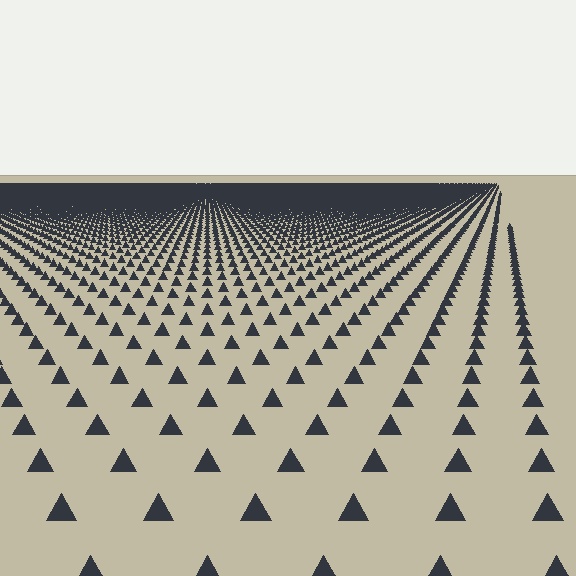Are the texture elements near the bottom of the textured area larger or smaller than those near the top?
Larger. Near the bottom, elements are closer to the viewer and appear at a bigger on-screen size.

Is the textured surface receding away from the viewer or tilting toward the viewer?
The surface is receding away from the viewer. Texture elements get smaller and denser toward the top.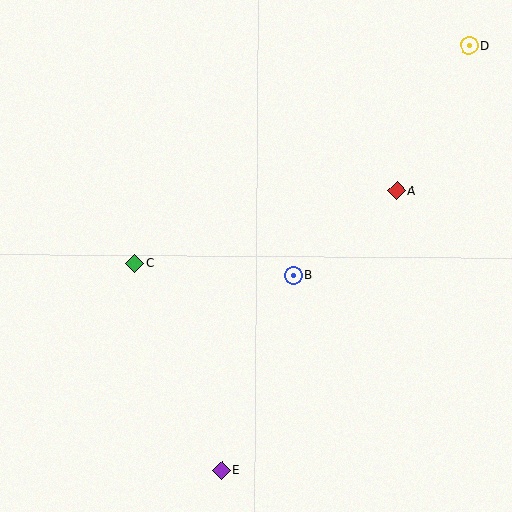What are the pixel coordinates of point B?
Point B is at (293, 275).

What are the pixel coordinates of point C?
Point C is at (135, 263).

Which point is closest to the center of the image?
Point B at (293, 275) is closest to the center.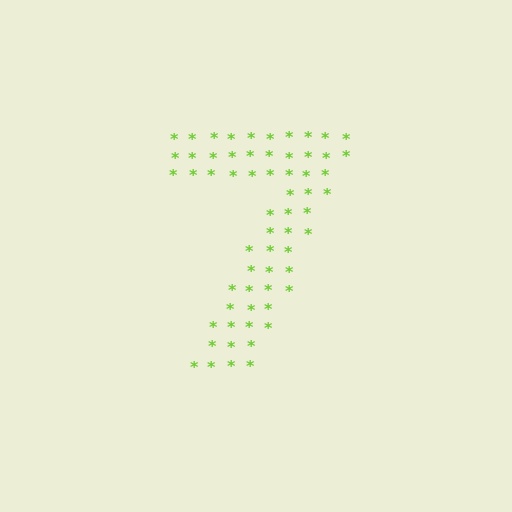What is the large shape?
The large shape is the digit 7.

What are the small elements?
The small elements are asterisks.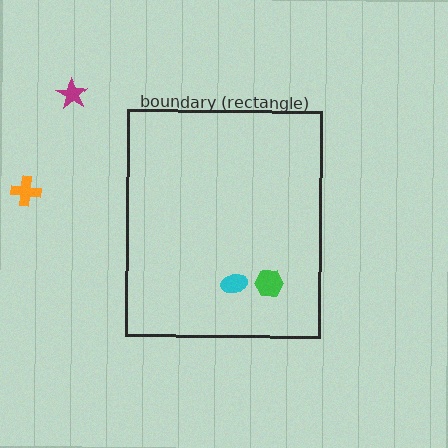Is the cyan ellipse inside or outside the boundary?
Inside.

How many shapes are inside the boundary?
2 inside, 2 outside.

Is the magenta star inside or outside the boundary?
Outside.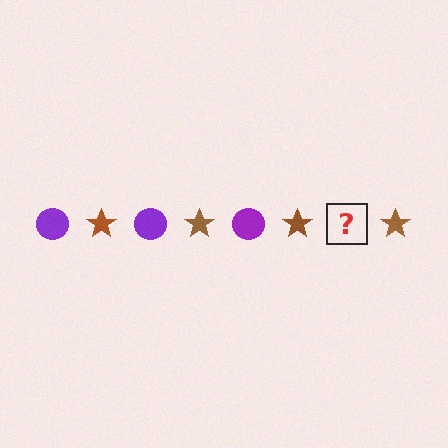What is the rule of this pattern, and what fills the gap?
The rule is that the pattern alternates between purple circle and brown star. The gap should be filled with a purple circle.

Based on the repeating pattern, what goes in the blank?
The blank should be a purple circle.